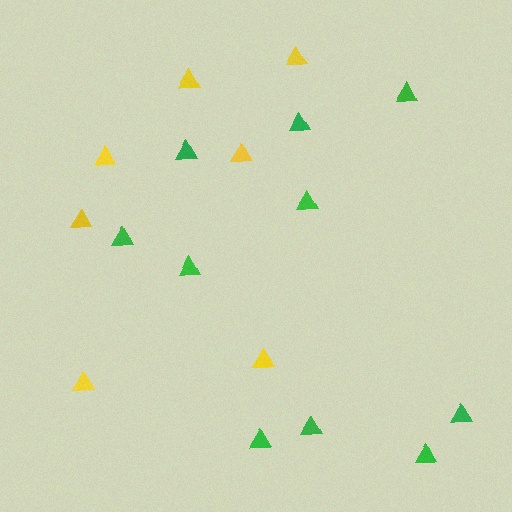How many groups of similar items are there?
There are 2 groups: one group of green triangles (10) and one group of yellow triangles (7).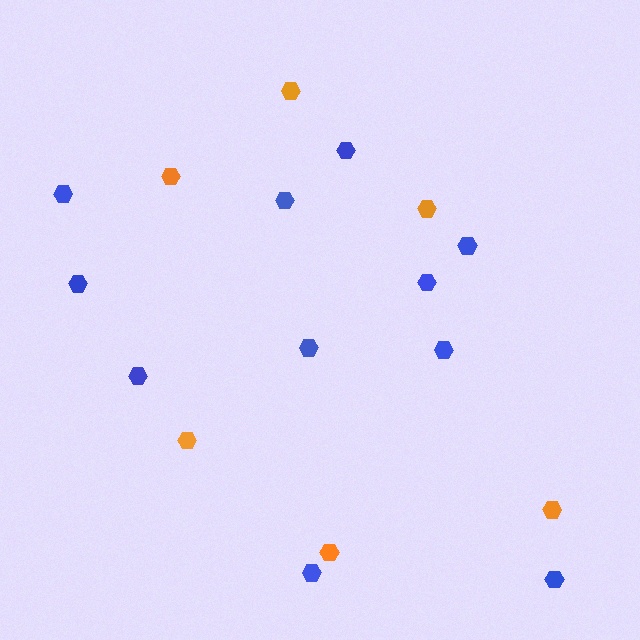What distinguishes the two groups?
There are 2 groups: one group of orange hexagons (6) and one group of blue hexagons (11).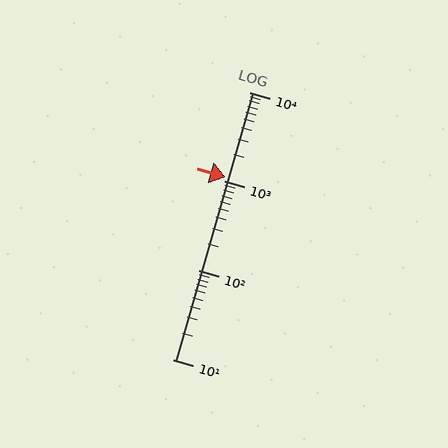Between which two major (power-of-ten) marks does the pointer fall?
The pointer is between 1000 and 10000.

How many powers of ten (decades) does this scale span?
The scale spans 3 decades, from 10 to 10000.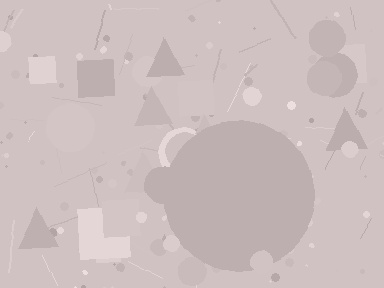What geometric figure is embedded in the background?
A circle is embedded in the background.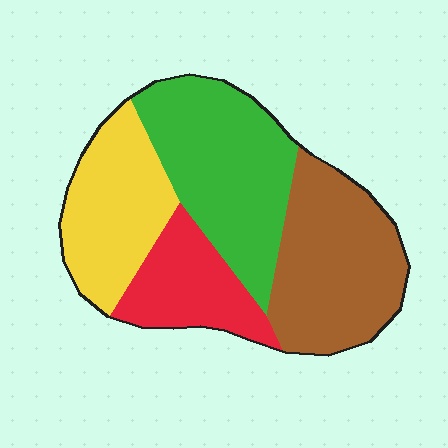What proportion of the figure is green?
Green covers 31% of the figure.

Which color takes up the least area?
Red, at roughly 15%.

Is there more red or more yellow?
Yellow.